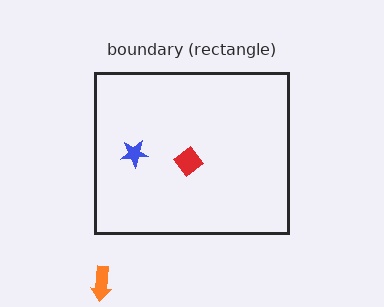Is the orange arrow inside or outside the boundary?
Outside.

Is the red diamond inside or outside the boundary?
Inside.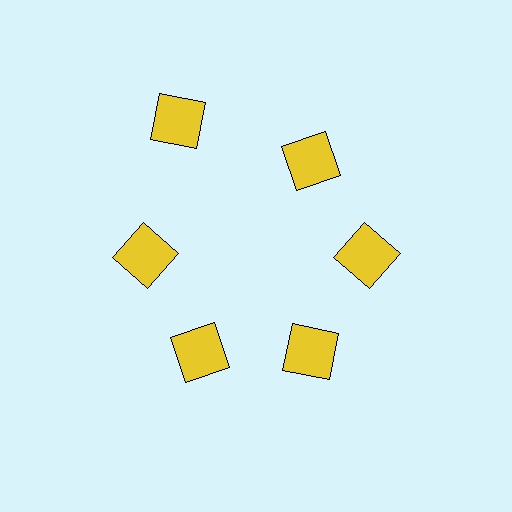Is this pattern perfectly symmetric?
No. The 6 yellow squares are arranged in a ring, but one element near the 11 o'clock position is pushed outward from the center, breaking the 6-fold rotational symmetry.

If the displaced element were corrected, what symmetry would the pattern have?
It would have 6-fold rotational symmetry — the pattern would map onto itself every 60 degrees.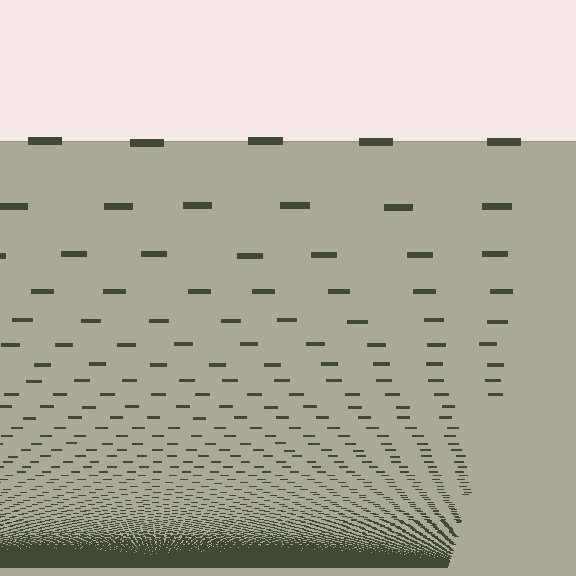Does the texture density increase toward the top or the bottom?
Density increases toward the bottom.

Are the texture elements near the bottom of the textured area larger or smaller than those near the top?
Smaller. The gradient is inverted — elements near the bottom are smaller and denser.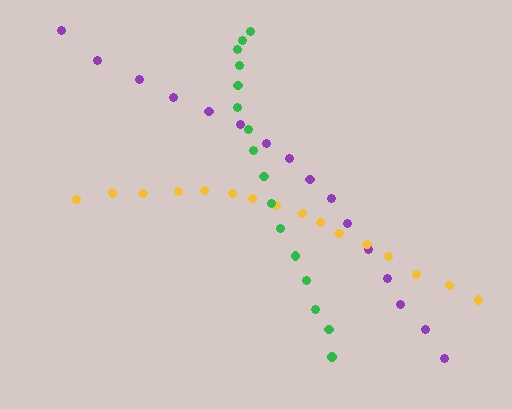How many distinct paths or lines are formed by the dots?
There are 3 distinct paths.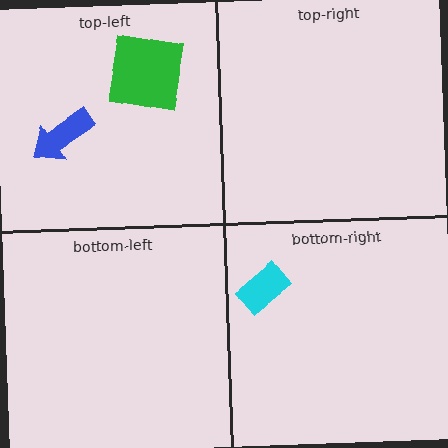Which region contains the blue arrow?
The top-left region.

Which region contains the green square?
The top-left region.